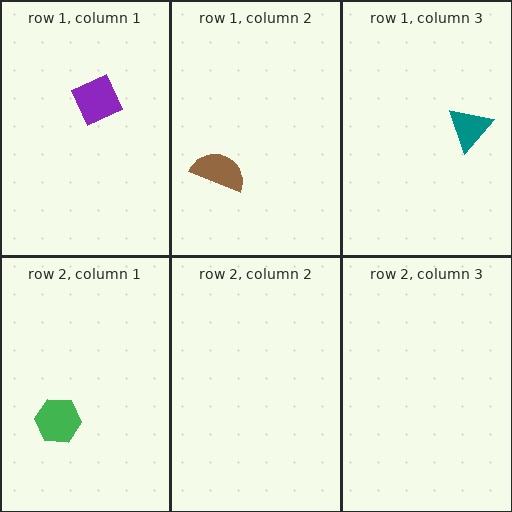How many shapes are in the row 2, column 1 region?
1.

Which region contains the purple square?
The row 1, column 1 region.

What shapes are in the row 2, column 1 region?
The green hexagon.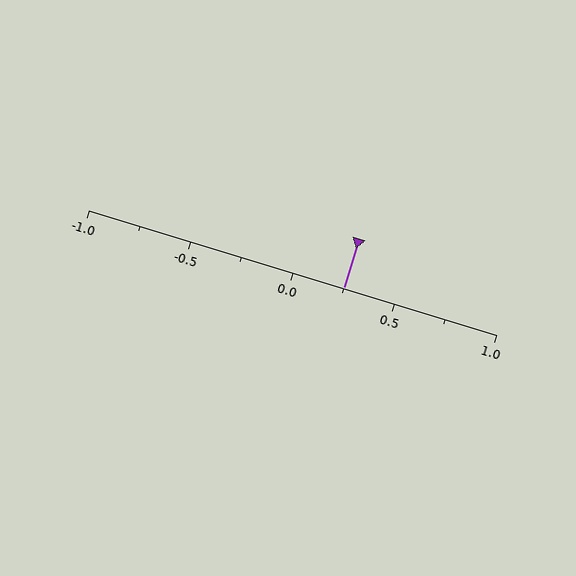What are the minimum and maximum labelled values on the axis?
The axis runs from -1.0 to 1.0.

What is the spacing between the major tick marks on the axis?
The major ticks are spaced 0.5 apart.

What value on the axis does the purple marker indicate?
The marker indicates approximately 0.25.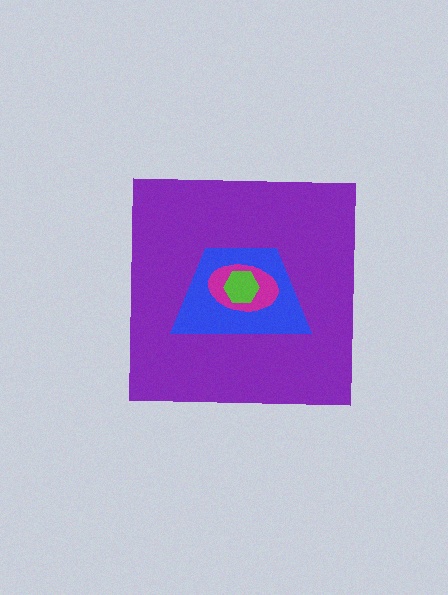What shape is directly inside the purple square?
The blue trapezoid.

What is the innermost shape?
The lime hexagon.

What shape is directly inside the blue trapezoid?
The magenta ellipse.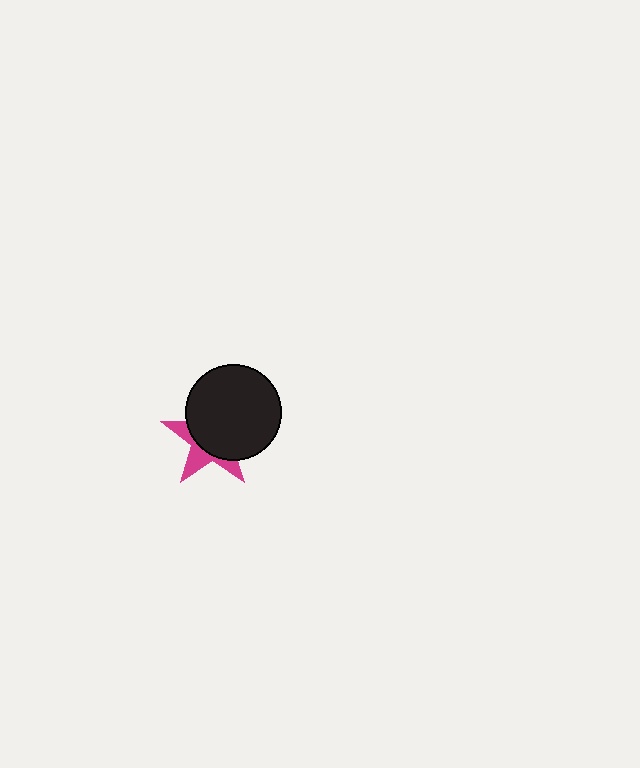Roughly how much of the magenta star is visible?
A small part of it is visible (roughly 35%).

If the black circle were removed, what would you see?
You would see the complete magenta star.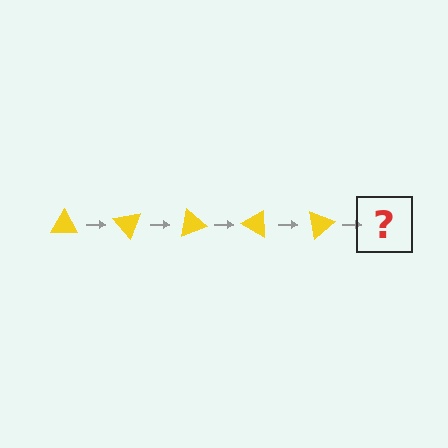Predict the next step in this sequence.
The next step is a yellow triangle rotated 250 degrees.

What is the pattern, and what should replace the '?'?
The pattern is that the triangle rotates 50 degrees each step. The '?' should be a yellow triangle rotated 250 degrees.